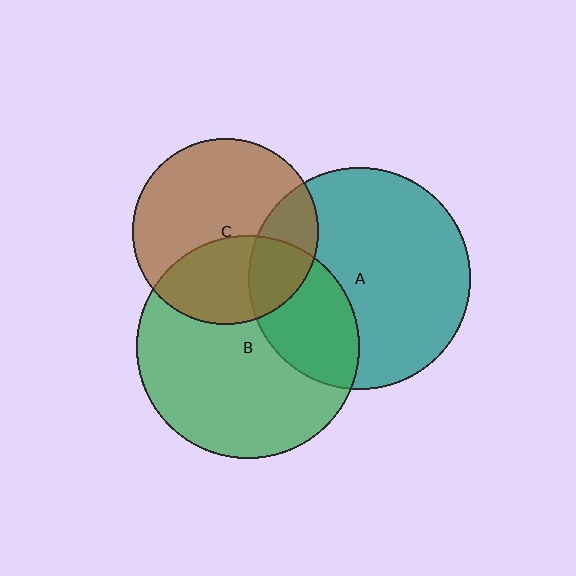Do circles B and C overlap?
Yes.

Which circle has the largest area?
Circle B (green).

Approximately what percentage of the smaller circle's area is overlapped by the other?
Approximately 35%.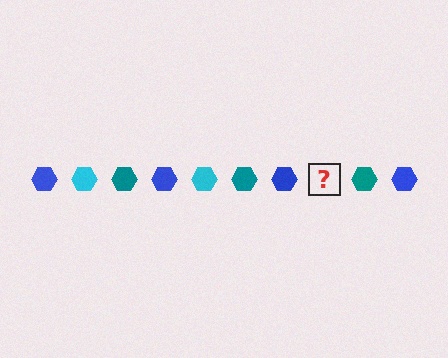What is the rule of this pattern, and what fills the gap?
The rule is that the pattern cycles through blue, cyan, teal hexagons. The gap should be filled with a cyan hexagon.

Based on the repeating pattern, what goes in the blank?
The blank should be a cyan hexagon.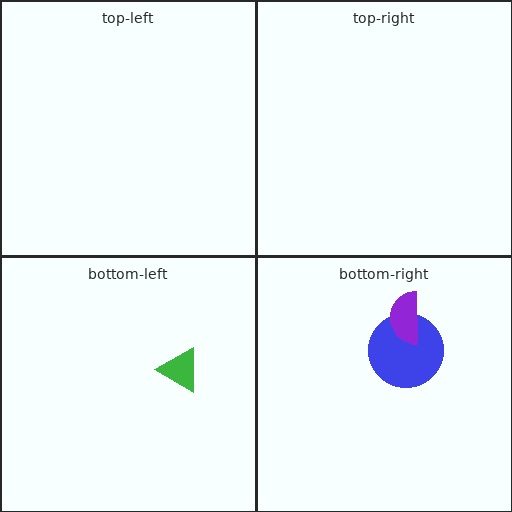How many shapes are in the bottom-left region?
1.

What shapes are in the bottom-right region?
The blue circle, the purple semicircle.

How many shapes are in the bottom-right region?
2.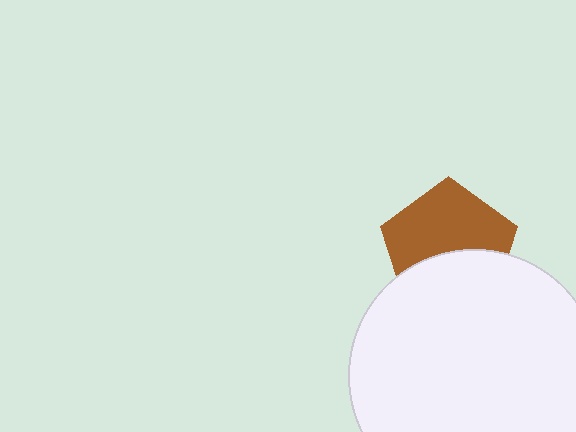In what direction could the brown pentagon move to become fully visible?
The brown pentagon could move up. That would shift it out from behind the white circle entirely.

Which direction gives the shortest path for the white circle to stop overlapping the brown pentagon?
Moving down gives the shortest separation.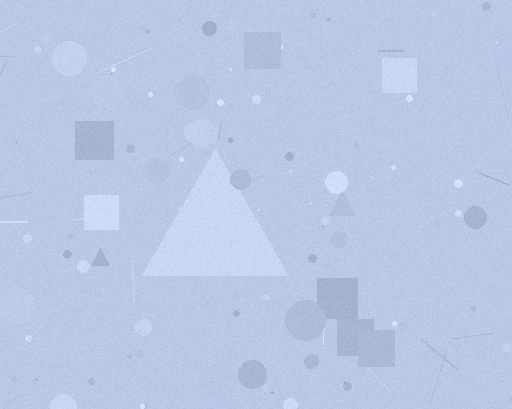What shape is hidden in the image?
A triangle is hidden in the image.